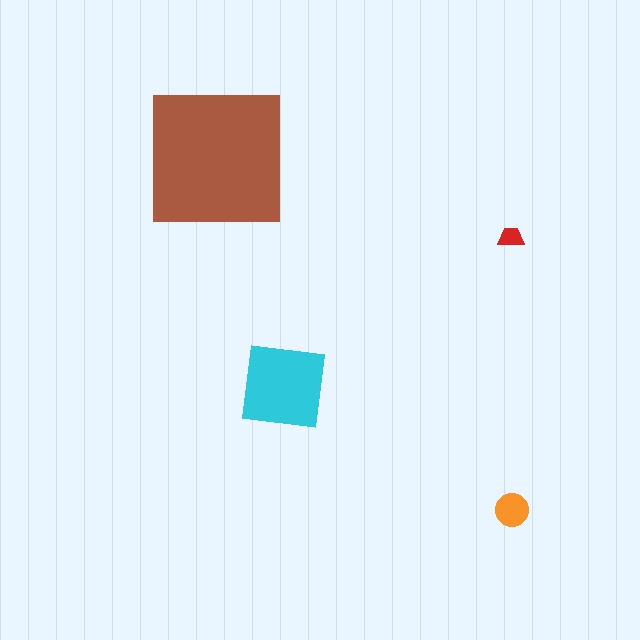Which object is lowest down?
The orange circle is bottommost.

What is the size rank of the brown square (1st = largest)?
1st.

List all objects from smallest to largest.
The red trapezoid, the orange circle, the cyan square, the brown square.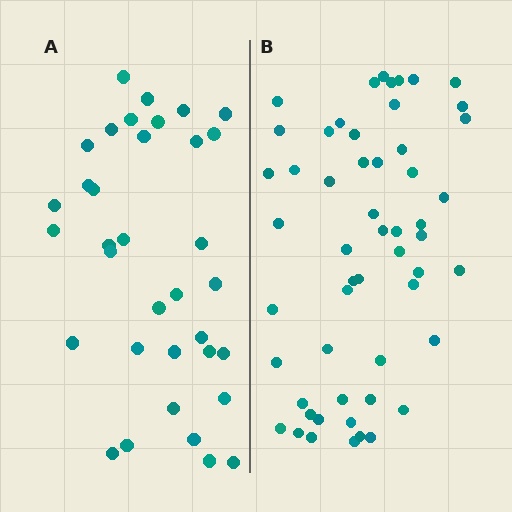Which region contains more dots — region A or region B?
Region B (the right region) has more dots.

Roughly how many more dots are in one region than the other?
Region B has approximately 20 more dots than region A.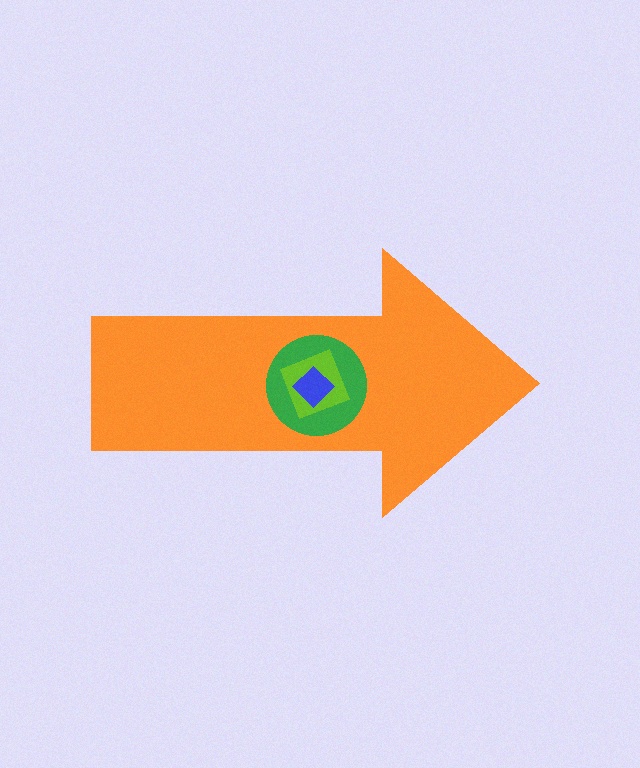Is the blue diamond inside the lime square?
Yes.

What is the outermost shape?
The orange arrow.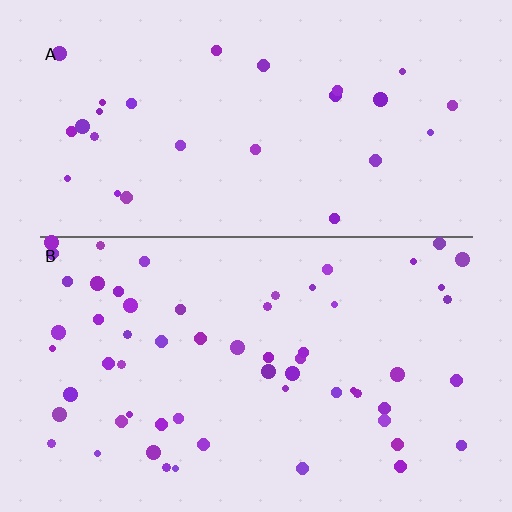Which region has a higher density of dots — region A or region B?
B (the bottom).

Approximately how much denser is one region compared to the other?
Approximately 2.2× — region B over region A.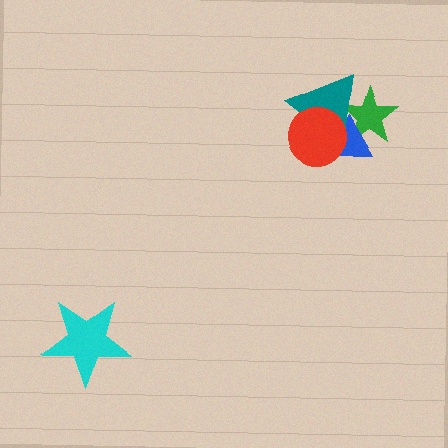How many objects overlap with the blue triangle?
3 objects overlap with the blue triangle.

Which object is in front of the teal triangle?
The red circle is in front of the teal triangle.